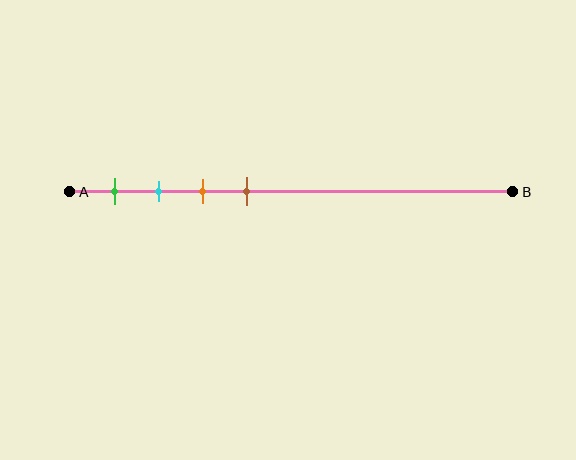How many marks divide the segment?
There are 4 marks dividing the segment.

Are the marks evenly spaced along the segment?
Yes, the marks are approximately evenly spaced.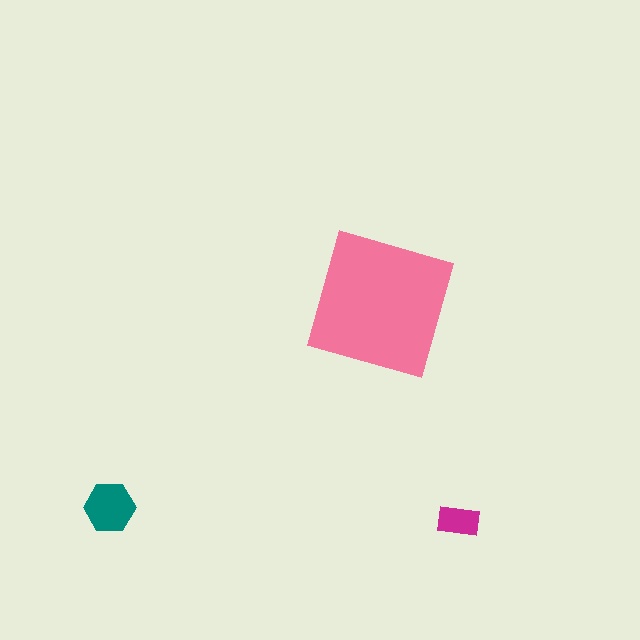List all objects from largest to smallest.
The pink square, the teal hexagon, the magenta rectangle.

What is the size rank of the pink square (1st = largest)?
1st.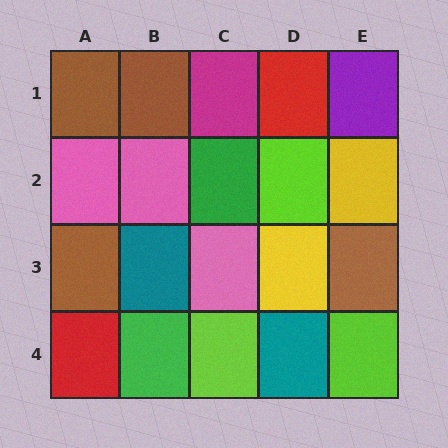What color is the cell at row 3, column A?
Brown.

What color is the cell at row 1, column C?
Magenta.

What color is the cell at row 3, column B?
Teal.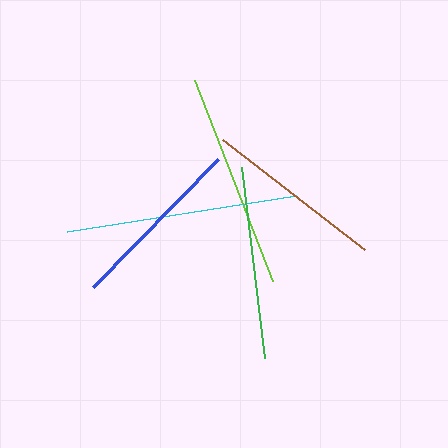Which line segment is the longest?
The cyan line is the longest at approximately 232 pixels.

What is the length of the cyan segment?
The cyan segment is approximately 232 pixels long.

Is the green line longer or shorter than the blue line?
The green line is longer than the blue line.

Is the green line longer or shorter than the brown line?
The green line is longer than the brown line.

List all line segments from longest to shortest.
From longest to shortest: cyan, lime, green, brown, blue.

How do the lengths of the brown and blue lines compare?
The brown and blue lines are approximately the same length.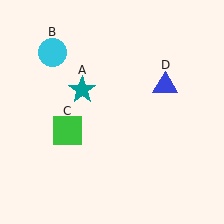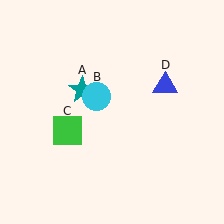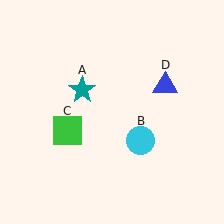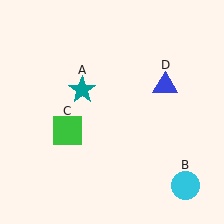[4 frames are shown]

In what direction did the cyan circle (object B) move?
The cyan circle (object B) moved down and to the right.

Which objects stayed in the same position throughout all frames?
Teal star (object A) and green square (object C) and blue triangle (object D) remained stationary.